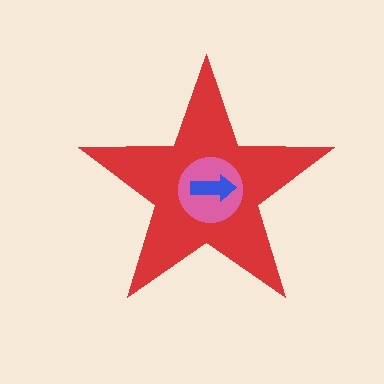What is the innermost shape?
The blue arrow.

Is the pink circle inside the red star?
Yes.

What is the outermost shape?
The red star.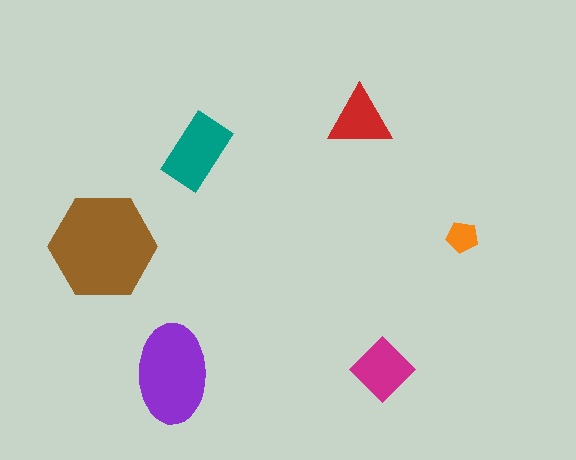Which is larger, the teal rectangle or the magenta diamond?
The teal rectangle.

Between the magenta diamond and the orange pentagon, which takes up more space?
The magenta diamond.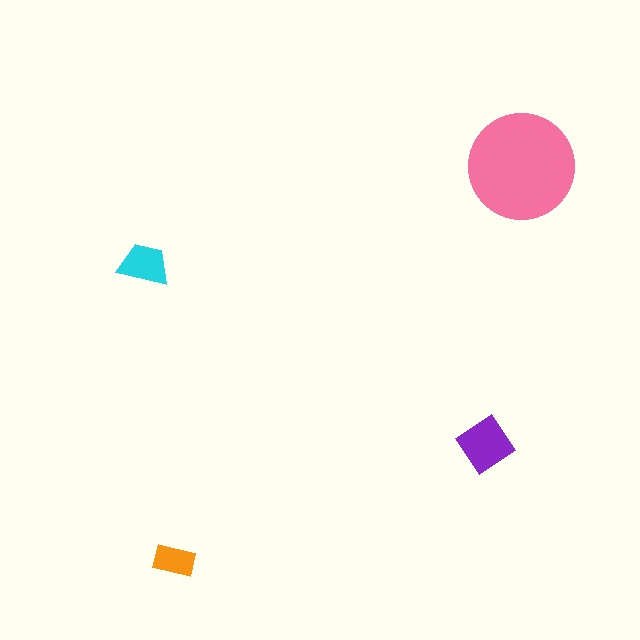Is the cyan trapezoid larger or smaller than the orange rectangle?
Larger.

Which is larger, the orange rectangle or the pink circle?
The pink circle.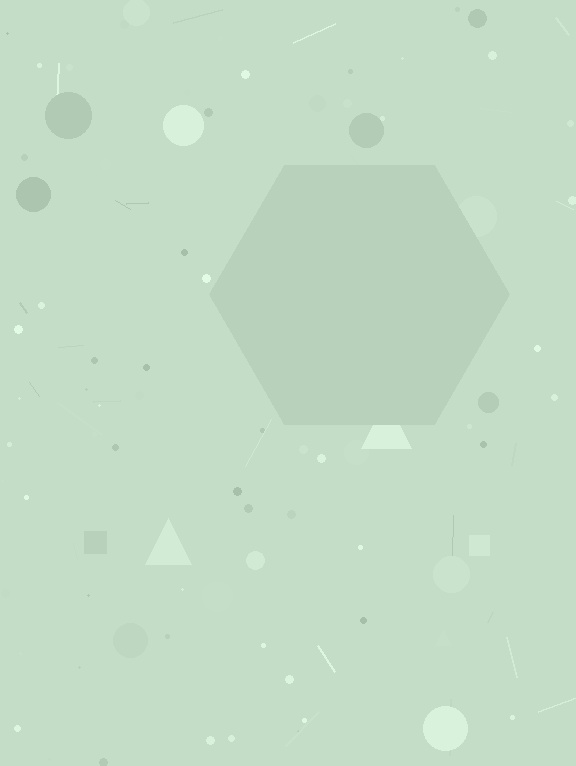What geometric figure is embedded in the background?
A hexagon is embedded in the background.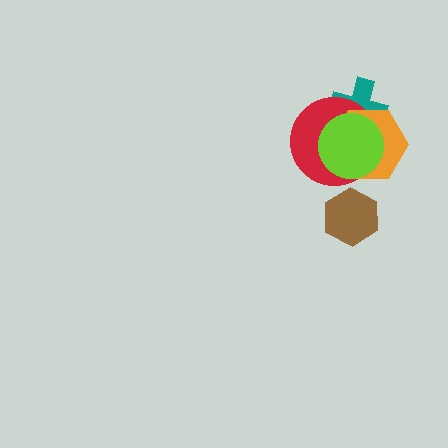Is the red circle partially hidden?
Yes, it is partially covered by another shape.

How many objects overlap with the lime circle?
3 objects overlap with the lime circle.